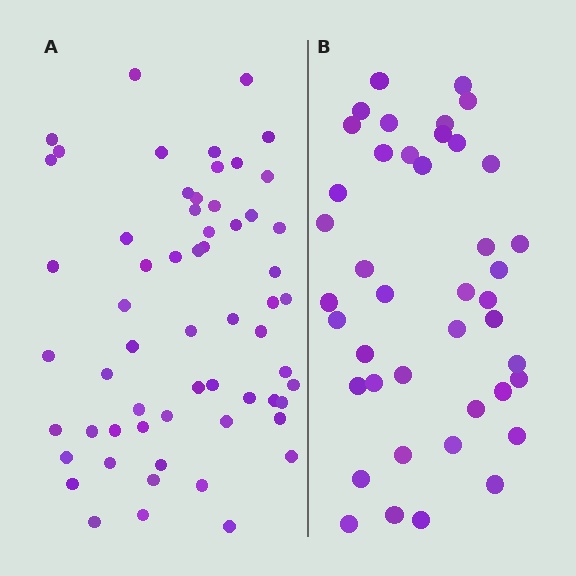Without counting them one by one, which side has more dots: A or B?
Region A (the left region) has more dots.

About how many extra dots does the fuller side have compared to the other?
Region A has approximately 20 more dots than region B.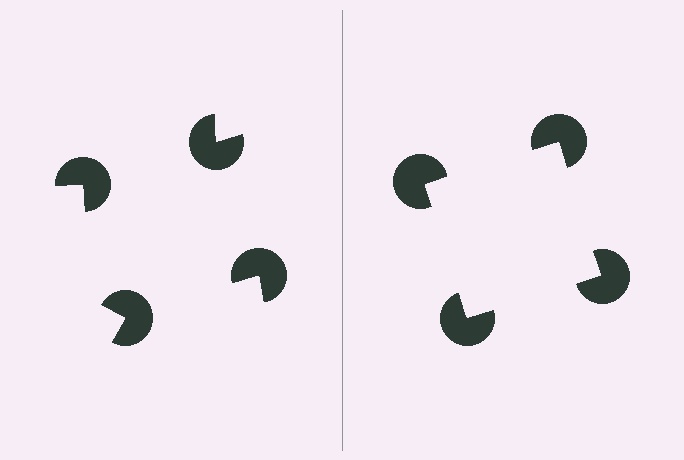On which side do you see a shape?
An illusory square appears on the right side. On the left side the wedge cuts are rotated, so no coherent shape forms.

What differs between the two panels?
The pac-man discs are positioned identically on both sides; only the wedge orientations differ. On the right they align to a square; on the left they are misaligned.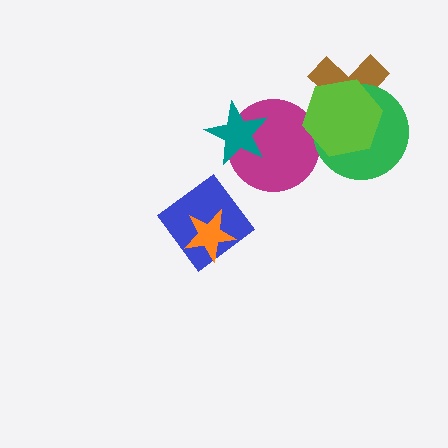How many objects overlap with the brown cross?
2 objects overlap with the brown cross.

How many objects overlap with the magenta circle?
2 objects overlap with the magenta circle.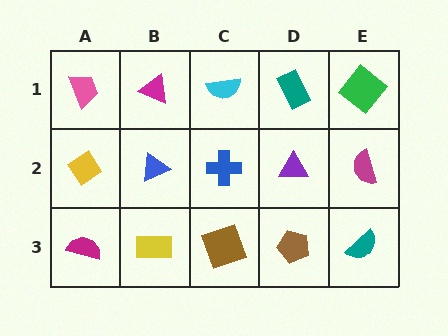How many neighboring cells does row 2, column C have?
4.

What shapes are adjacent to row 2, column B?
A magenta triangle (row 1, column B), a yellow rectangle (row 3, column B), a yellow diamond (row 2, column A), a blue cross (row 2, column C).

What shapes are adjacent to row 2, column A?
A pink trapezoid (row 1, column A), a magenta semicircle (row 3, column A), a blue triangle (row 2, column B).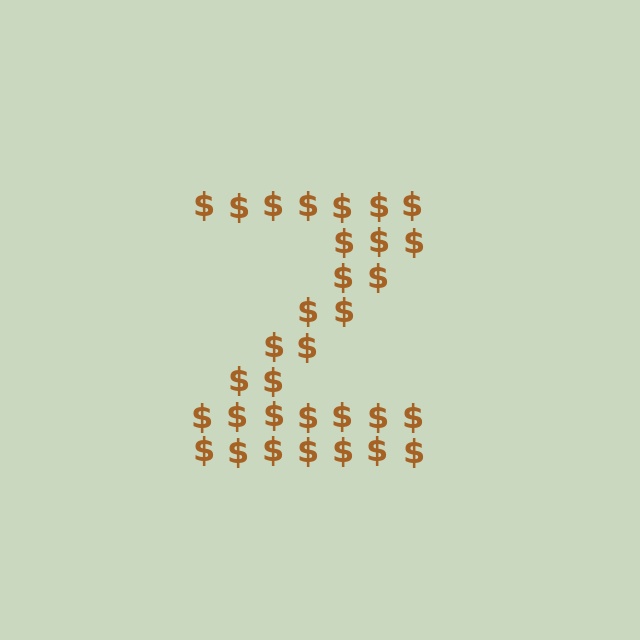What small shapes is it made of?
It is made of small dollar signs.